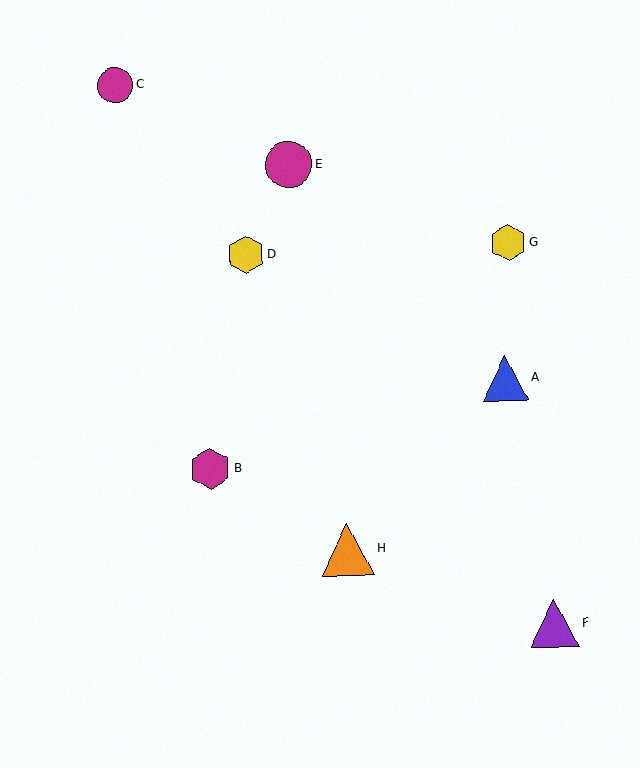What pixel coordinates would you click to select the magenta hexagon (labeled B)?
Click at (210, 469) to select the magenta hexagon B.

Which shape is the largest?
The orange triangle (labeled H) is the largest.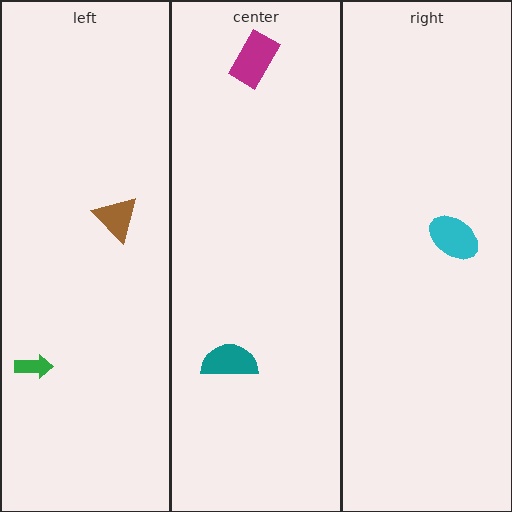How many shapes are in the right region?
1.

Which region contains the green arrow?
The left region.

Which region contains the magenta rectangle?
The center region.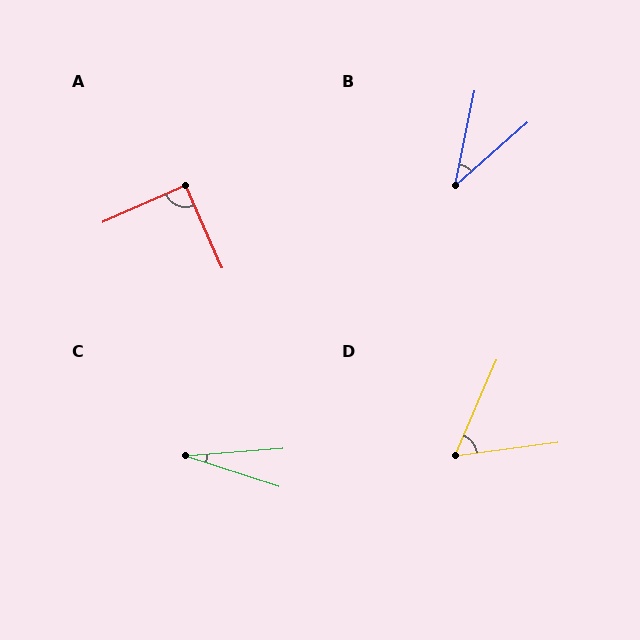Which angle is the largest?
A, at approximately 89 degrees.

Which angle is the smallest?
C, at approximately 23 degrees.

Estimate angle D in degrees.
Approximately 59 degrees.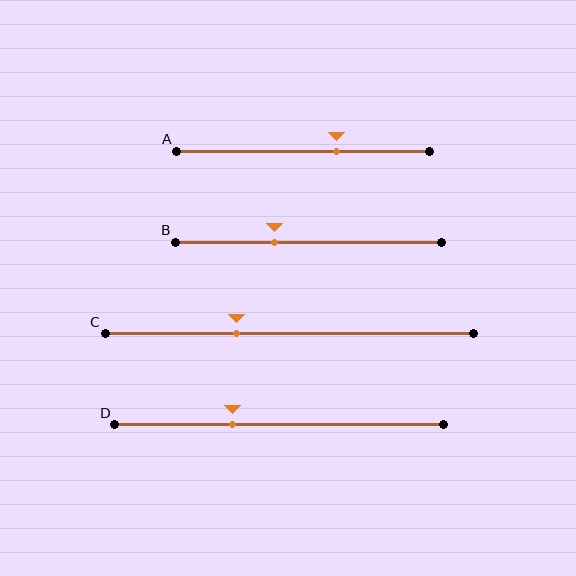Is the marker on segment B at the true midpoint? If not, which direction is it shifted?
No, the marker on segment B is shifted to the left by about 13% of the segment length.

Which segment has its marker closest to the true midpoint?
Segment B has its marker closest to the true midpoint.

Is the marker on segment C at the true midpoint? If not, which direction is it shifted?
No, the marker on segment C is shifted to the left by about 14% of the segment length.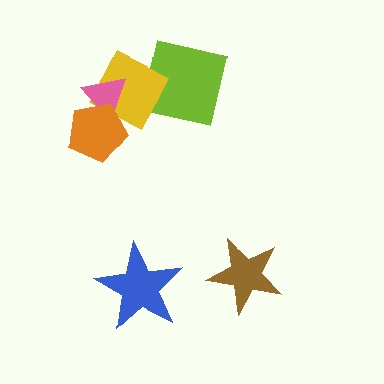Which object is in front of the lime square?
The yellow diamond is in front of the lime square.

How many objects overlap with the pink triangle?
2 objects overlap with the pink triangle.